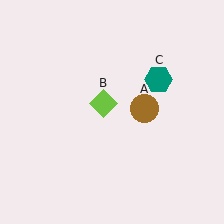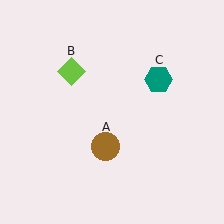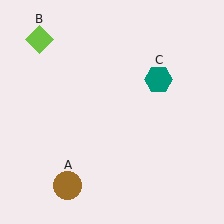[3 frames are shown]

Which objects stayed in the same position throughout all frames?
Teal hexagon (object C) remained stationary.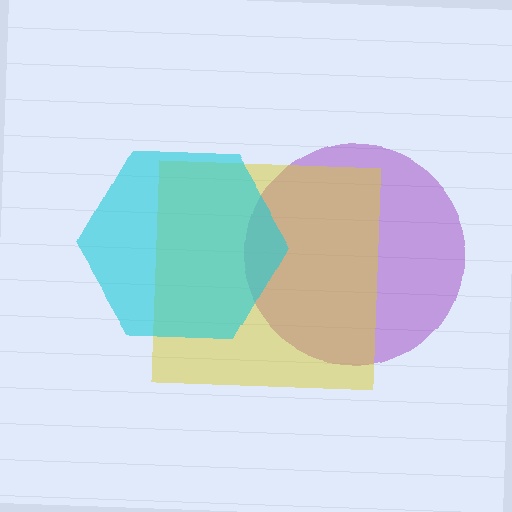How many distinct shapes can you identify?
There are 3 distinct shapes: a purple circle, a yellow square, a cyan hexagon.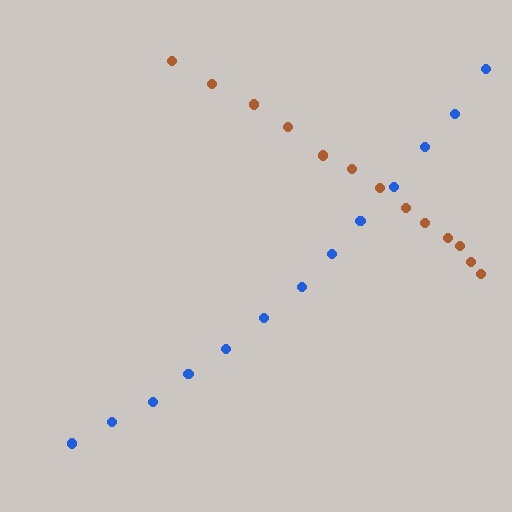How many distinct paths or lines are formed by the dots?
There are 2 distinct paths.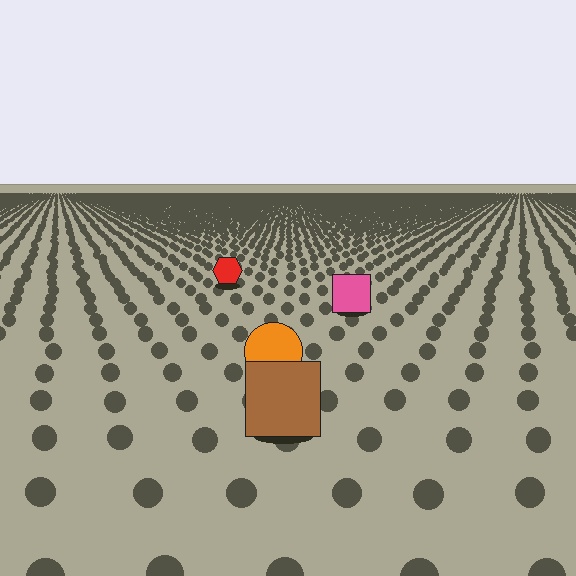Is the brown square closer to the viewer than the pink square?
Yes. The brown square is closer — you can tell from the texture gradient: the ground texture is coarser near it.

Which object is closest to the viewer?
The brown square is closest. The texture marks near it are larger and more spread out.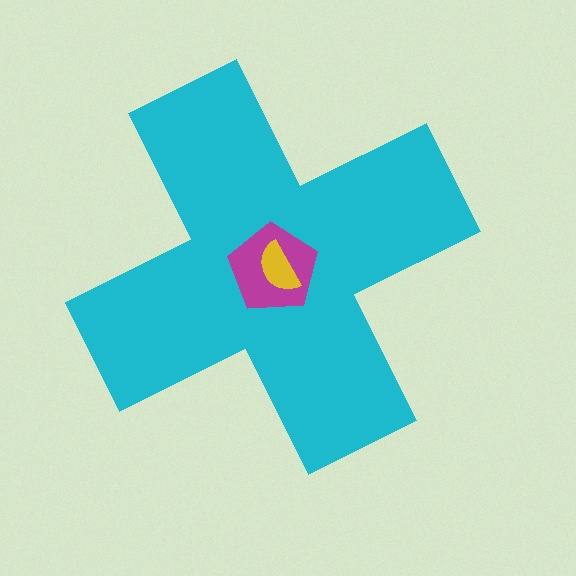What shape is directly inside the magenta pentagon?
The yellow semicircle.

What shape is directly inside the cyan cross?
The magenta pentagon.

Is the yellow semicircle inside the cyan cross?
Yes.